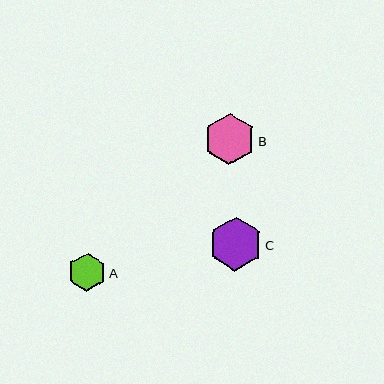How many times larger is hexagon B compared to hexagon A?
Hexagon B is approximately 1.4 times the size of hexagon A.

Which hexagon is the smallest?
Hexagon A is the smallest with a size of approximately 38 pixels.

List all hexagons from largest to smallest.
From largest to smallest: C, B, A.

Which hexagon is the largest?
Hexagon C is the largest with a size of approximately 53 pixels.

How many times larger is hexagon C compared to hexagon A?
Hexagon C is approximately 1.4 times the size of hexagon A.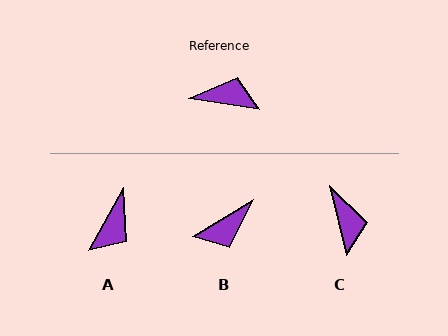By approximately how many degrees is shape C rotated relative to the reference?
Approximately 67 degrees clockwise.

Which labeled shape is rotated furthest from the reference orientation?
B, about 140 degrees away.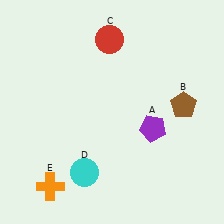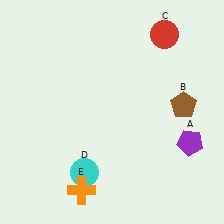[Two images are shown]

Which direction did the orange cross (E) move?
The orange cross (E) moved right.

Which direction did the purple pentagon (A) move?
The purple pentagon (A) moved right.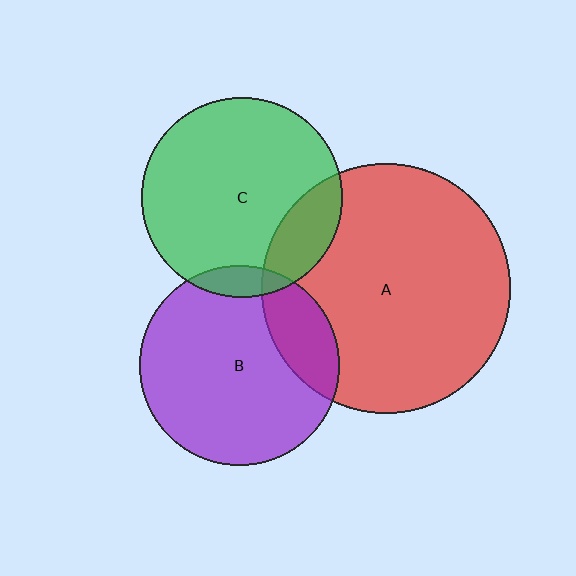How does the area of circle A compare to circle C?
Approximately 1.6 times.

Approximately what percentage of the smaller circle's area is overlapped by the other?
Approximately 20%.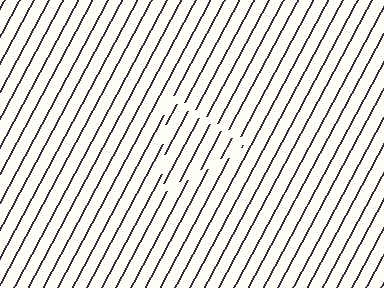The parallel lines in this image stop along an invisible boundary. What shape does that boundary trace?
An illusory triangle. The interior of the shape contains the same grating, shifted by half a period — the contour is defined by the phase discontinuity where line-ends from the inner and outer gratings abut.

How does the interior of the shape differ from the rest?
The interior of the shape contains the same grating, shifted by half a period — the contour is defined by the phase discontinuity where line-ends from the inner and outer gratings abut.